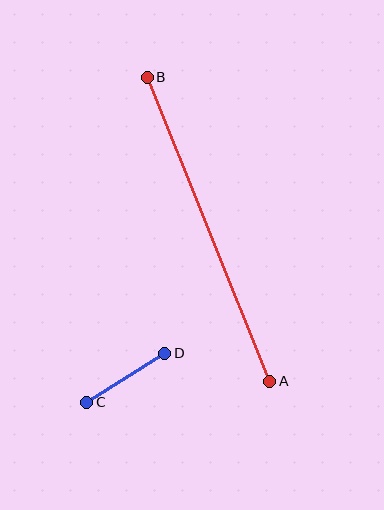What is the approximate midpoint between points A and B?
The midpoint is at approximately (208, 229) pixels.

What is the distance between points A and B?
The distance is approximately 328 pixels.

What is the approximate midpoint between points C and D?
The midpoint is at approximately (126, 378) pixels.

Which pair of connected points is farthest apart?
Points A and B are farthest apart.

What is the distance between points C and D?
The distance is approximately 92 pixels.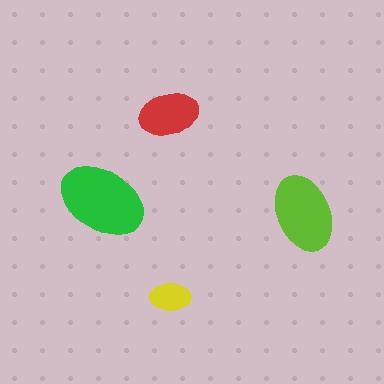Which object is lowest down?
The yellow ellipse is bottommost.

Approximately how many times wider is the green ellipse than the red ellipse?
About 1.5 times wider.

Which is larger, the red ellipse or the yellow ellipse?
The red one.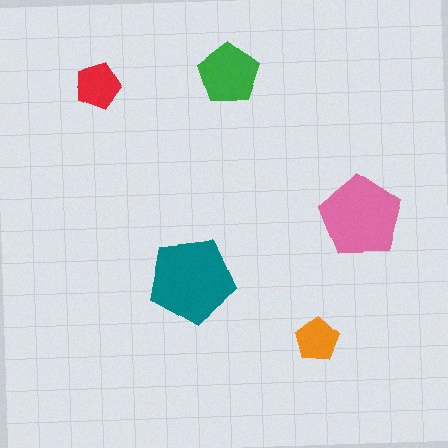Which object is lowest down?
The orange pentagon is bottommost.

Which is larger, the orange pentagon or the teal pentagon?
The teal one.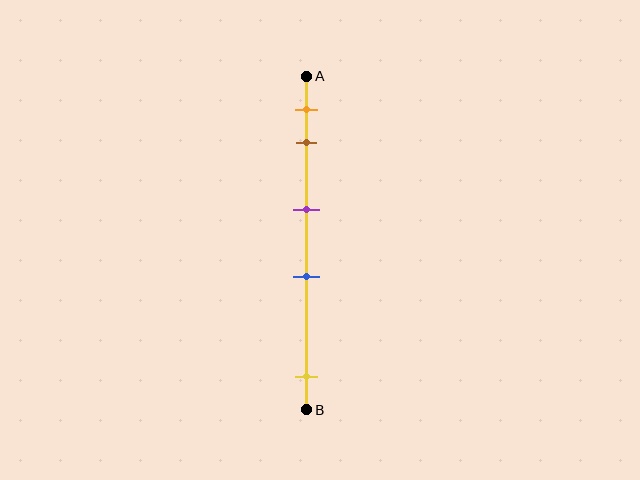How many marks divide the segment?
There are 5 marks dividing the segment.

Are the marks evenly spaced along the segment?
No, the marks are not evenly spaced.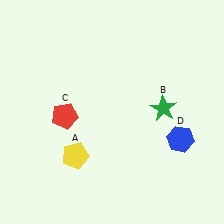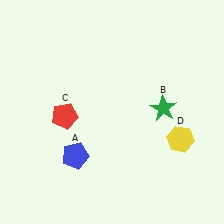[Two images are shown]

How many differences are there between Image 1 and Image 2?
There are 2 differences between the two images.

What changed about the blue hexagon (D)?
In Image 1, D is blue. In Image 2, it changed to yellow.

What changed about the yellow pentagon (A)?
In Image 1, A is yellow. In Image 2, it changed to blue.